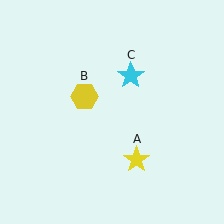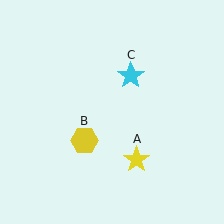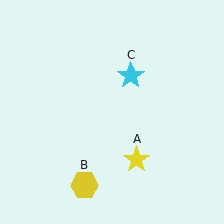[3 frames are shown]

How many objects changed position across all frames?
1 object changed position: yellow hexagon (object B).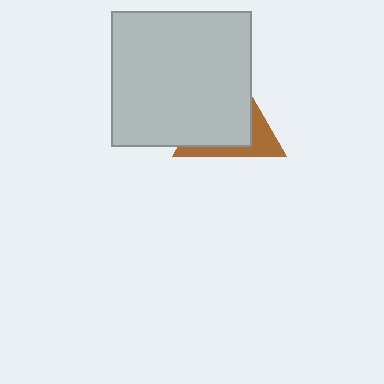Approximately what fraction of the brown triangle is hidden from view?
Roughly 68% of the brown triangle is hidden behind the light gray rectangle.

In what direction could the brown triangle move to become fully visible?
The brown triangle could move toward the lower-right. That would shift it out from behind the light gray rectangle entirely.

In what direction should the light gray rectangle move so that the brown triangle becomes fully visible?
The light gray rectangle should move toward the upper-left. That is the shortest direction to clear the overlap and leave the brown triangle fully visible.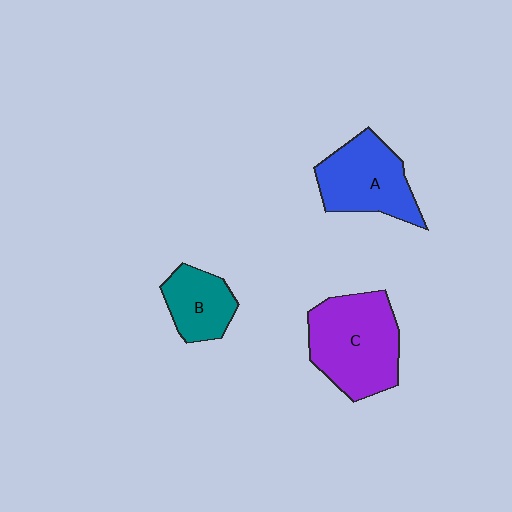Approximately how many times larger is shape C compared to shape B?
Approximately 1.9 times.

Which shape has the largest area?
Shape C (purple).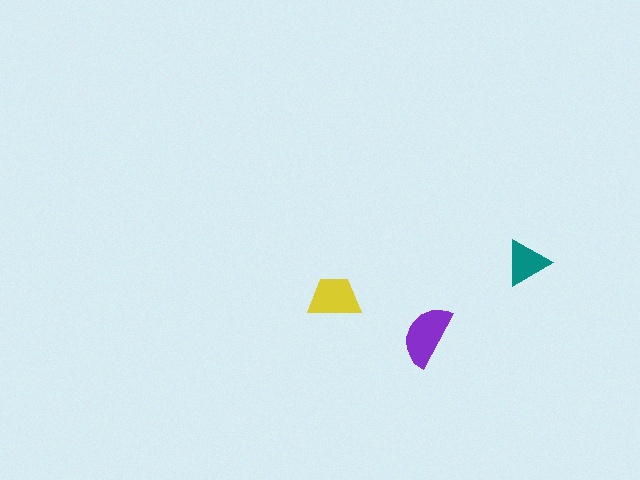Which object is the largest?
The purple semicircle.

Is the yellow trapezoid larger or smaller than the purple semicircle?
Smaller.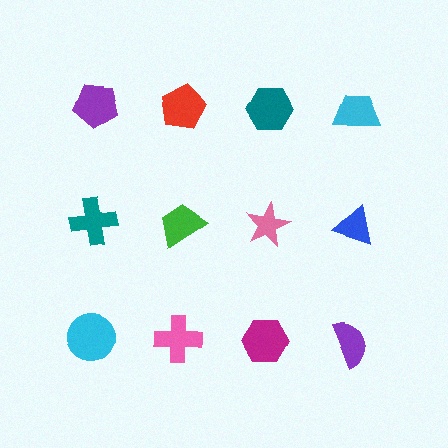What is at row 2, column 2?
A green trapezoid.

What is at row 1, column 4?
A cyan trapezoid.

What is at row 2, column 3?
A pink star.